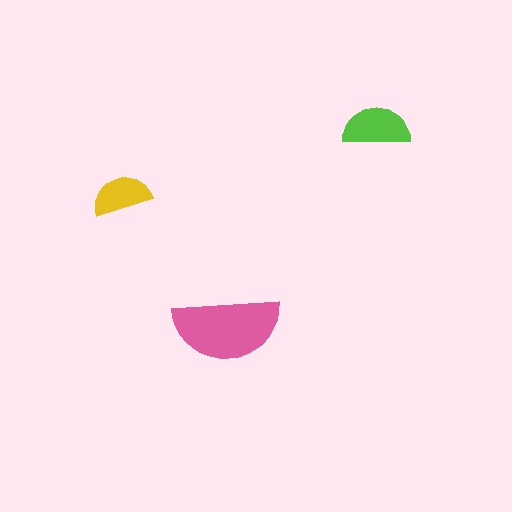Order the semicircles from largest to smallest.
the pink one, the lime one, the yellow one.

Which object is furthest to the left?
The yellow semicircle is leftmost.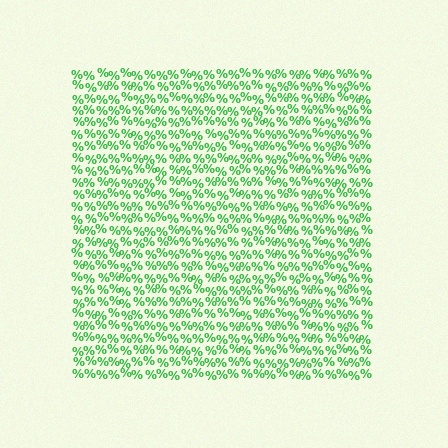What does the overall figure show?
The overall figure shows a square.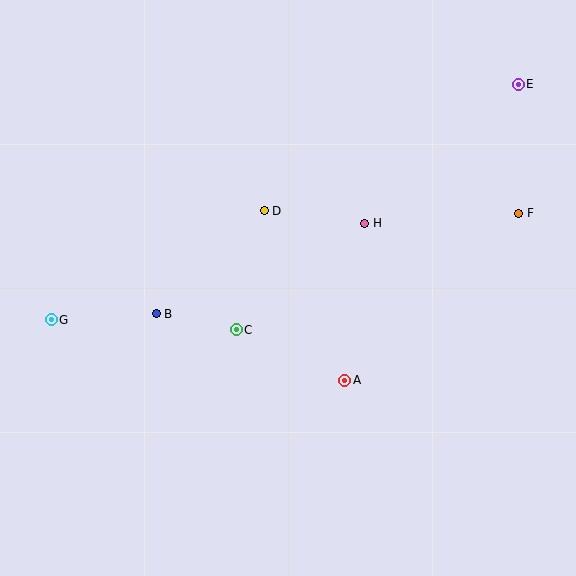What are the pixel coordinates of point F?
Point F is at (519, 213).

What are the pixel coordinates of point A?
Point A is at (345, 380).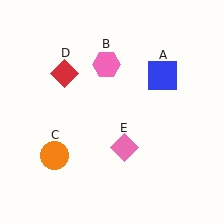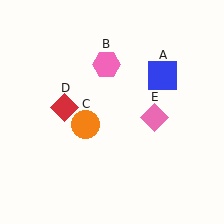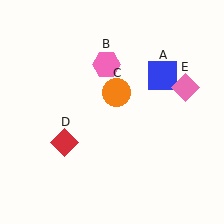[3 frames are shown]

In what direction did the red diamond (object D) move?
The red diamond (object D) moved down.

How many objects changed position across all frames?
3 objects changed position: orange circle (object C), red diamond (object D), pink diamond (object E).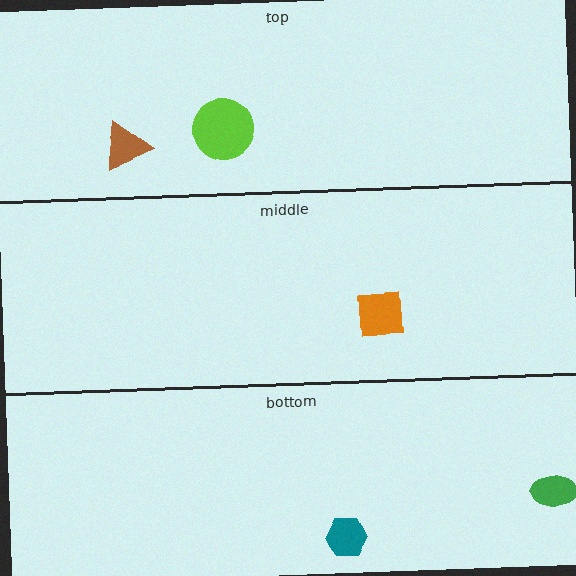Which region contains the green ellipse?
The bottom region.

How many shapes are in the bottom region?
2.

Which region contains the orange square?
The middle region.